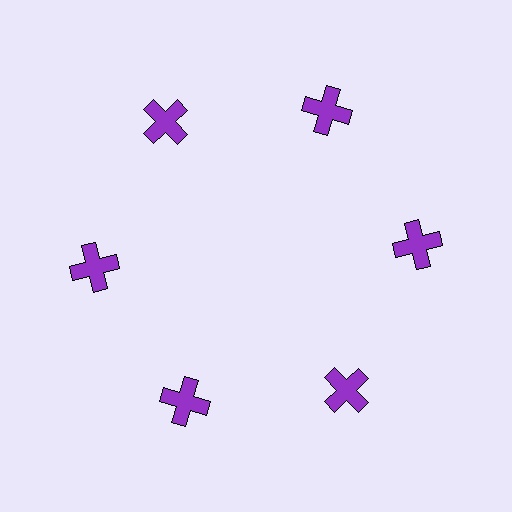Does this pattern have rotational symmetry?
Yes, this pattern has 6-fold rotational symmetry. It looks the same after rotating 60 degrees around the center.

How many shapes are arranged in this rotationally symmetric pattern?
There are 6 shapes, arranged in 6 groups of 1.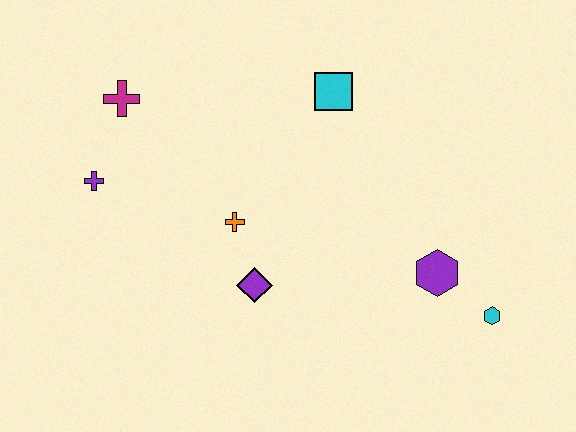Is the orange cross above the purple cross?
No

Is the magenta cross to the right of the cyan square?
No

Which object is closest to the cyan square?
The orange cross is closest to the cyan square.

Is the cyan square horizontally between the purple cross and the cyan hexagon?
Yes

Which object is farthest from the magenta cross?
The cyan hexagon is farthest from the magenta cross.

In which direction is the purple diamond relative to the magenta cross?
The purple diamond is below the magenta cross.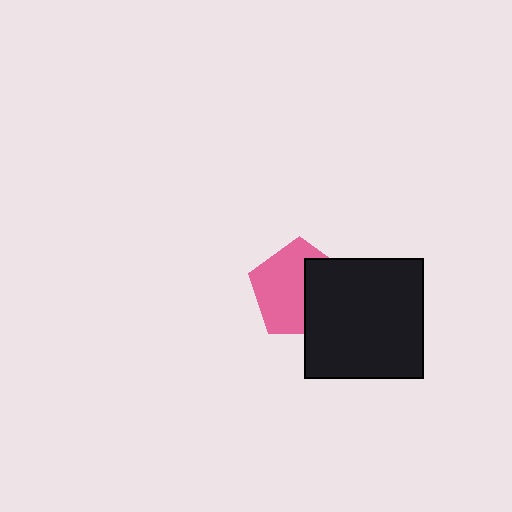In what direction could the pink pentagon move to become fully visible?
The pink pentagon could move left. That would shift it out from behind the black square entirely.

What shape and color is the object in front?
The object in front is a black square.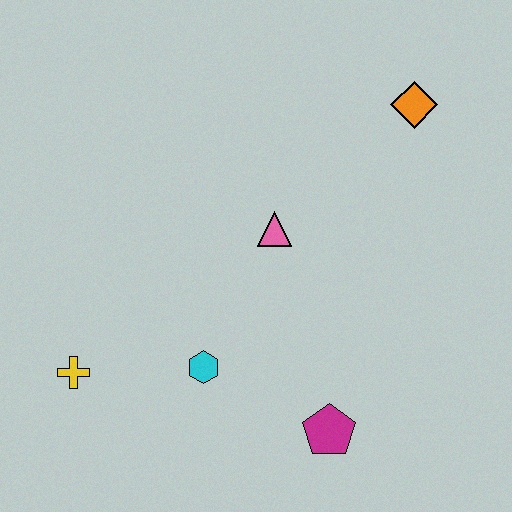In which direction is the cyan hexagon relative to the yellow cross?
The cyan hexagon is to the right of the yellow cross.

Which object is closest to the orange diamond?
The pink triangle is closest to the orange diamond.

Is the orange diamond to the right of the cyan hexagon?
Yes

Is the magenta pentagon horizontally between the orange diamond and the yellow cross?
Yes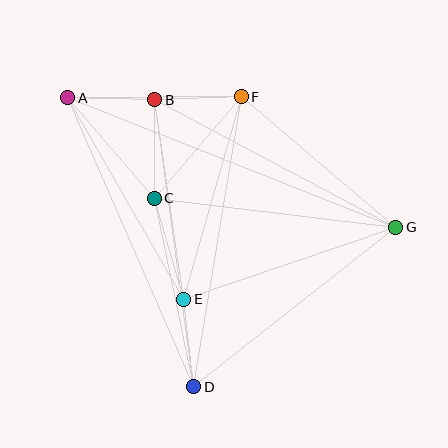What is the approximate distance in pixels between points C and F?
The distance between C and F is approximately 134 pixels.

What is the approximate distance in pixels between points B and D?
The distance between B and D is approximately 290 pixels.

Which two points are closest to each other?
Points B and F are closest to each other.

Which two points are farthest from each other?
Points A and G are farthest from each other.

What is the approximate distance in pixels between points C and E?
The distance between C and E is approximately 105 pixels.